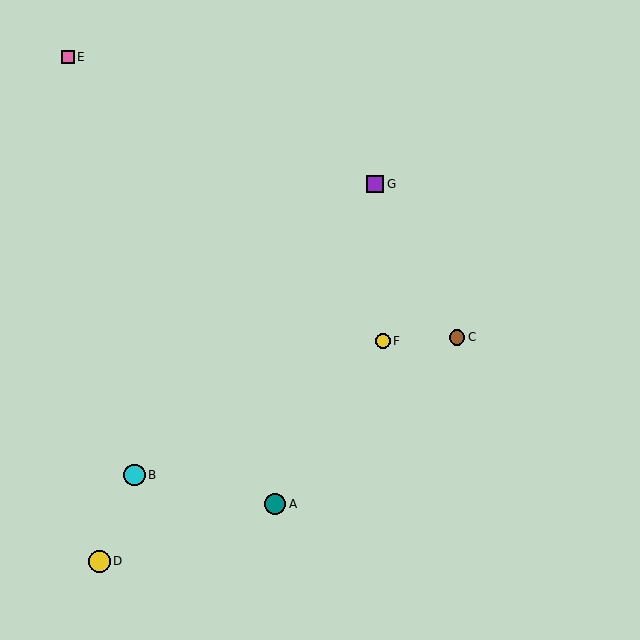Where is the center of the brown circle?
The center of the brown circle is at (457, 337).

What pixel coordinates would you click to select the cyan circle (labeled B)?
Click at (135, 475) to select the cyan circle B.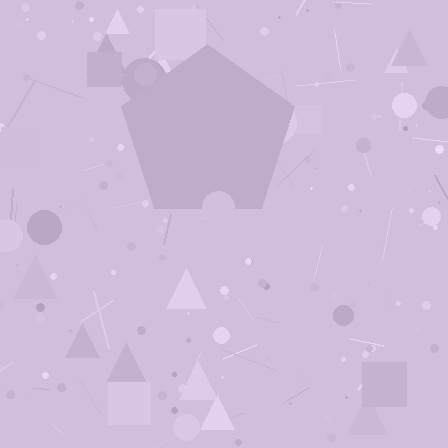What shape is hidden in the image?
A pentagon is hidden in the image.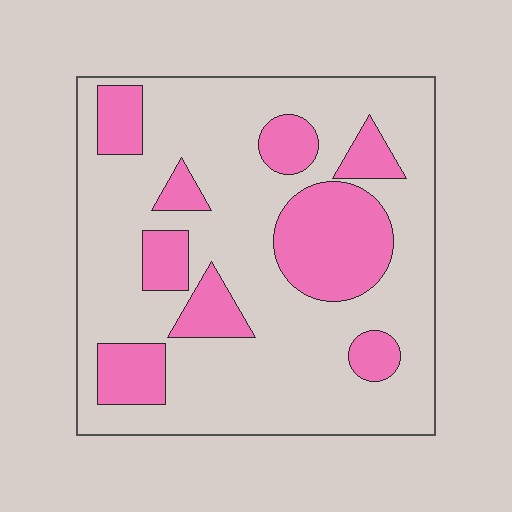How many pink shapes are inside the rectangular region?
9.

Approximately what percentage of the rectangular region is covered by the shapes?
Approximately 25%.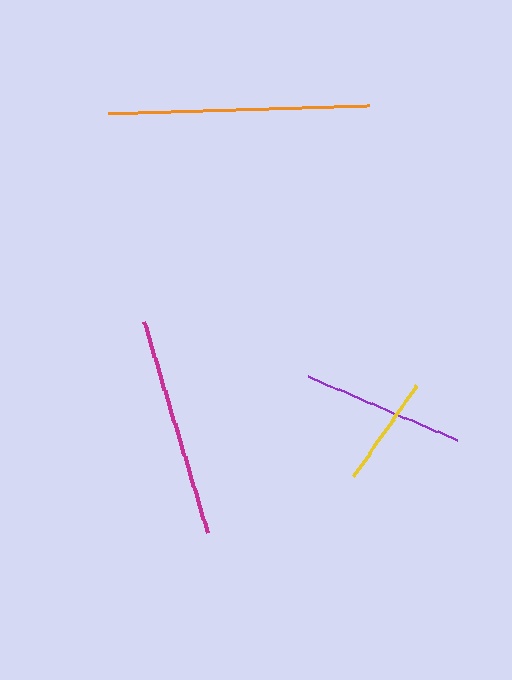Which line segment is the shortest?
The yellow line is the shortest at approximately 111 pixels.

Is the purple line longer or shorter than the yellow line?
The purple line is longer than the yellow line.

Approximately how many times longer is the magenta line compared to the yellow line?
The magenta line is approximately 2.0 times the length of the yellow line.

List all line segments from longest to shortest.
From longest to shortest: orange, magenta, purple, yellow.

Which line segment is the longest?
The orange line is the longest at approximately 261 pixels.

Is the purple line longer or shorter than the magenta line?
The magenta line is longer than the purple line.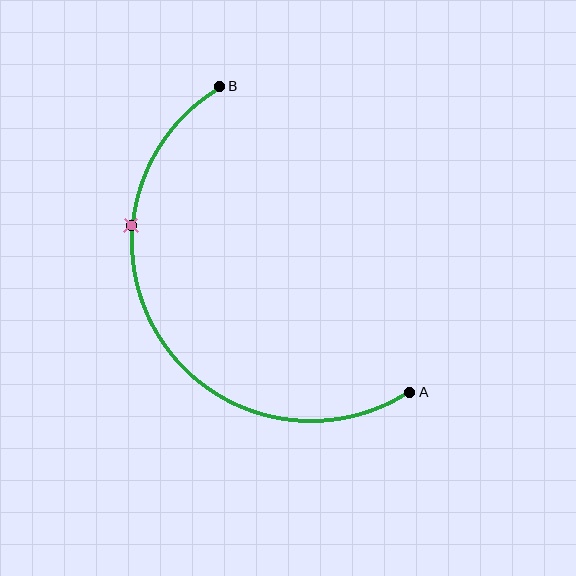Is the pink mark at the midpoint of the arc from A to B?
No. The pink mark lies on the arc but is closer to endpoint B. The arc midpoint would be at the point on the curve equidistant along the arc from both A and B.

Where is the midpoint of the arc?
The arc midpoint is the point on the curve farthest from the straight line joining A and B. It sits to the left of that line.